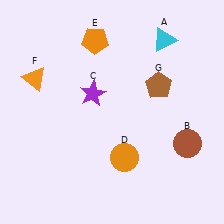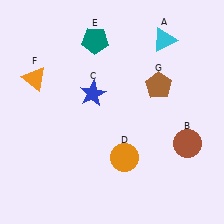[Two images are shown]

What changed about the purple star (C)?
In Image 1, C is purple. In Image 2, it changed to blue.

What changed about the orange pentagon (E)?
In Image 1, E is orange. In Image 2, it changed to teal.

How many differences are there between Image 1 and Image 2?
There are 2 differences between the two images.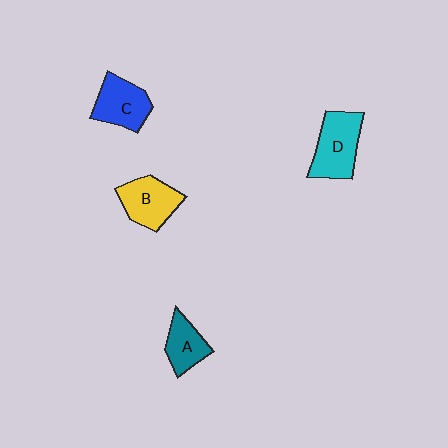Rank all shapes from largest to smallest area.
From largest to smallest: D (cyan), B (yellow), C (blue), A (teal).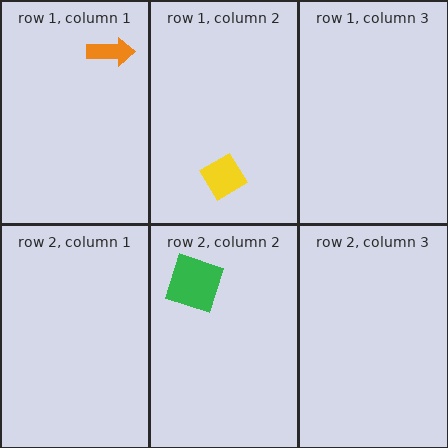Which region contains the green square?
The row 2, column 2 region.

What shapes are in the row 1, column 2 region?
The yellow diamond.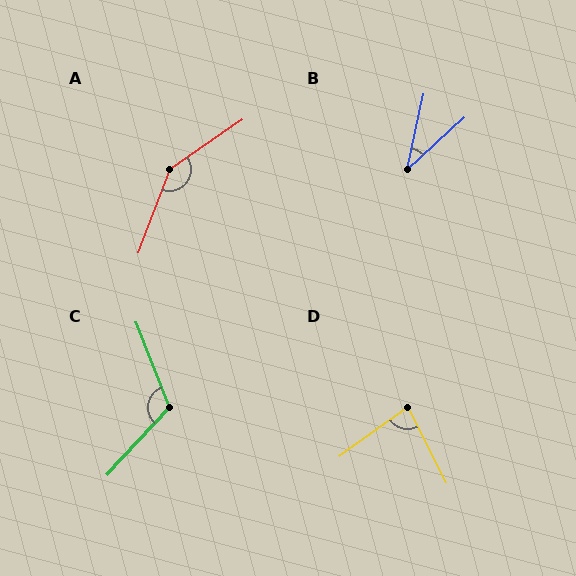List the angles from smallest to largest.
B (35°), D (81°), C (116°), A (145°).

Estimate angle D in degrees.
Approximately 81 degrees.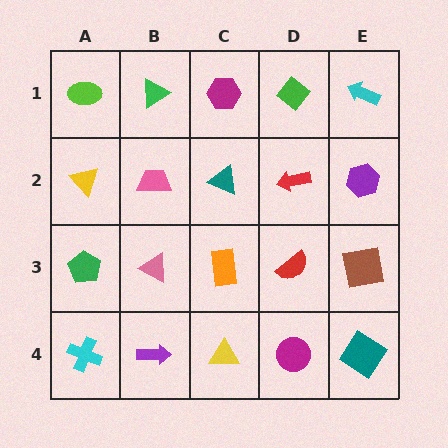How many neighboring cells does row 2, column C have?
4.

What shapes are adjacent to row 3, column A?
A yellow triangle (row 2, column A), a cyan cross (row 4, column A), a pink triangle (row 3, column B).